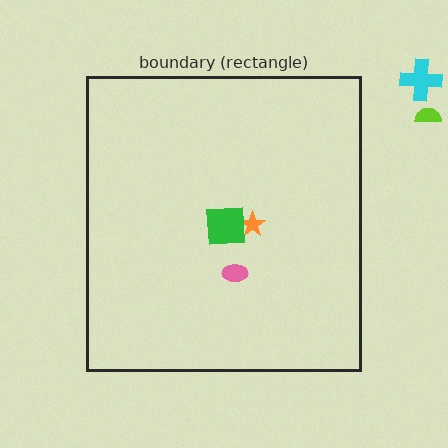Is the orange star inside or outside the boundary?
Inside.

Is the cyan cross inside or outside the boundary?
Outside.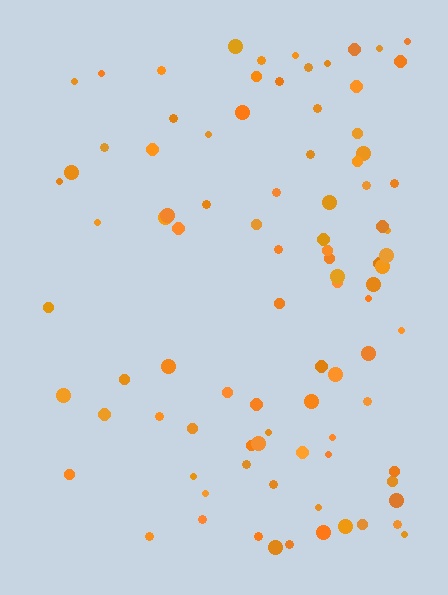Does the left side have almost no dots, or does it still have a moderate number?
Still a moderate number, just noticeably fewer than the right.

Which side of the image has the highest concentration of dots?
The right.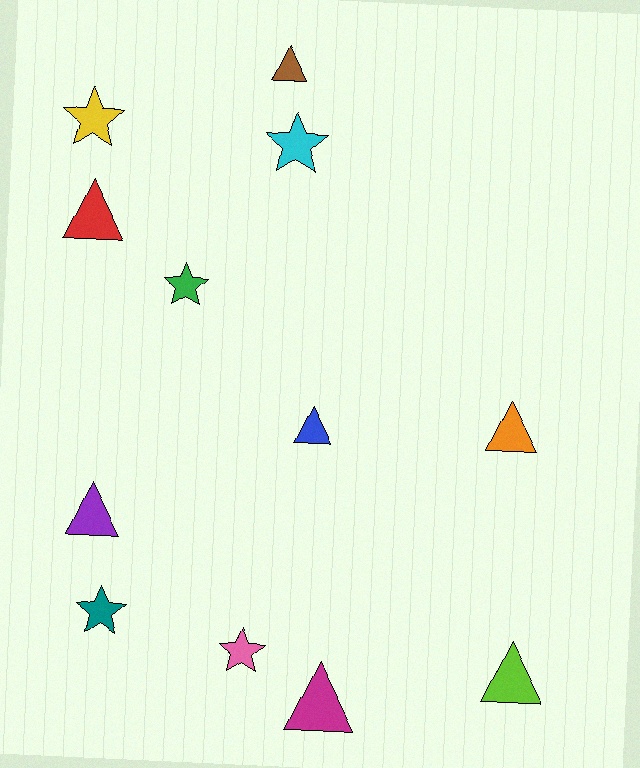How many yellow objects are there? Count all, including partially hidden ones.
There is 1 yellow object.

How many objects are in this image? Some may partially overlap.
There are 12 objects.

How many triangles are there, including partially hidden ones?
There are 7 triangles.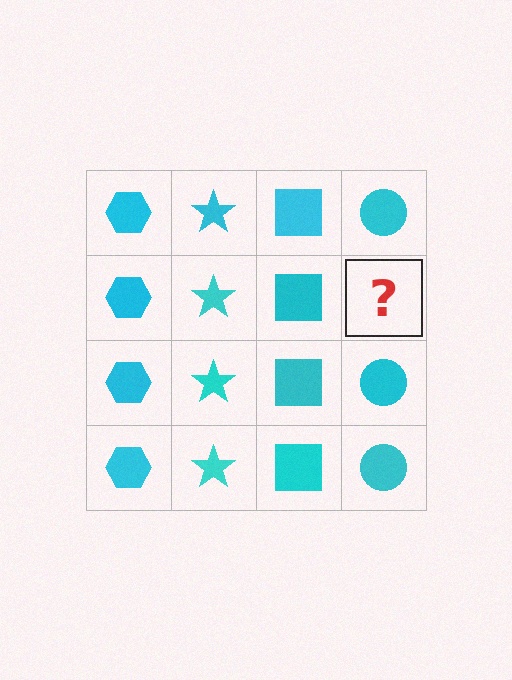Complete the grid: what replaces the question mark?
The question mark should be replaced with a cyan circle.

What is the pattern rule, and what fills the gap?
The rule is that each column has a consistent shape. The gap should be filled with a cyan circle.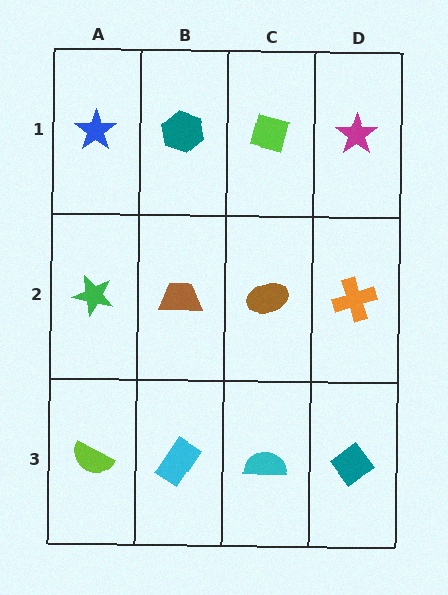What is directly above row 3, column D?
An orange cross.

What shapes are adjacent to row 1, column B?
A brown trapezoid (row 2, column B), a blue star (row 1, column A), a lime square (row 1, column C).